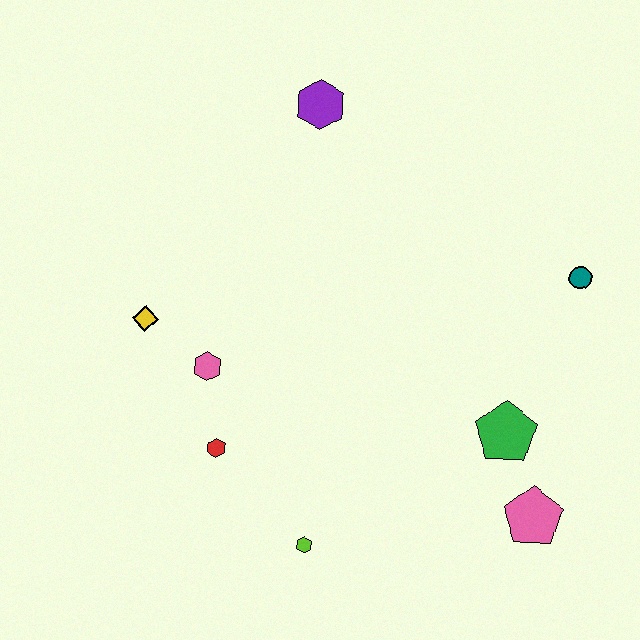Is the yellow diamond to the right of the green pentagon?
No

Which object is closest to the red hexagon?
The pink hexagon is closest to the red hexagon.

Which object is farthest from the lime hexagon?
The purple hexagon is farthest from the lime hexagon.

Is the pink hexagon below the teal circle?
Yes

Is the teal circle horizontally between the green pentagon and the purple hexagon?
No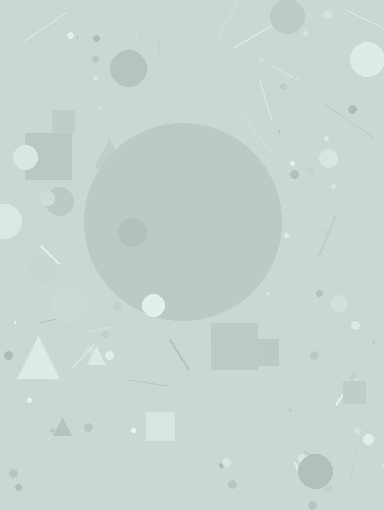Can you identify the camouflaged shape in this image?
The camouflaged shape is a circle.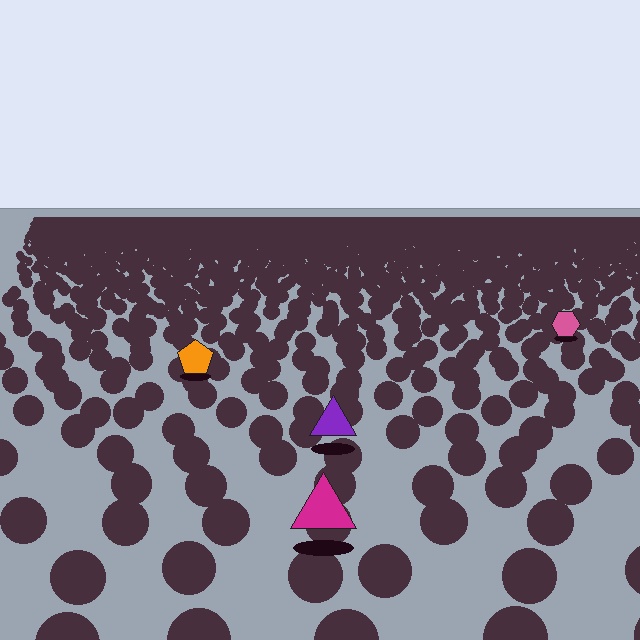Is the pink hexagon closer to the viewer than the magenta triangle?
No. The magenta triangle is closer — you can tell from the texture gradient: the ground texture is coarser near it.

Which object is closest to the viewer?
The magenta triangle is closest. The texture marks near it are larger and more spread out.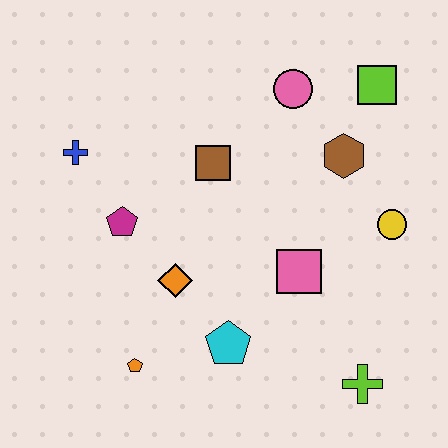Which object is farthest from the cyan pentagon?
The lime square is farthest from the cyan pentagon.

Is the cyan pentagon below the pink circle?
Yes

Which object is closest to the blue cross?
The magenta pentagon is closest to the blue cross.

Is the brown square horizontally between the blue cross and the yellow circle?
Yes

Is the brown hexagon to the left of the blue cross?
No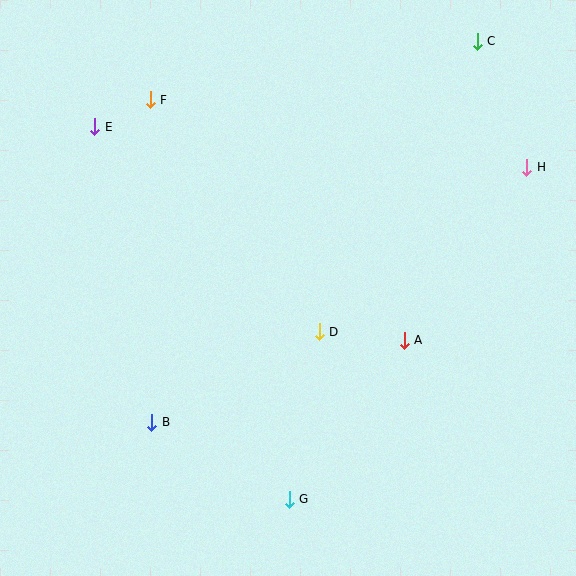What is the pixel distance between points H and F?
The distance between H and F is 382 pixels.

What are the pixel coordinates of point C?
Point C is at (477, 41).